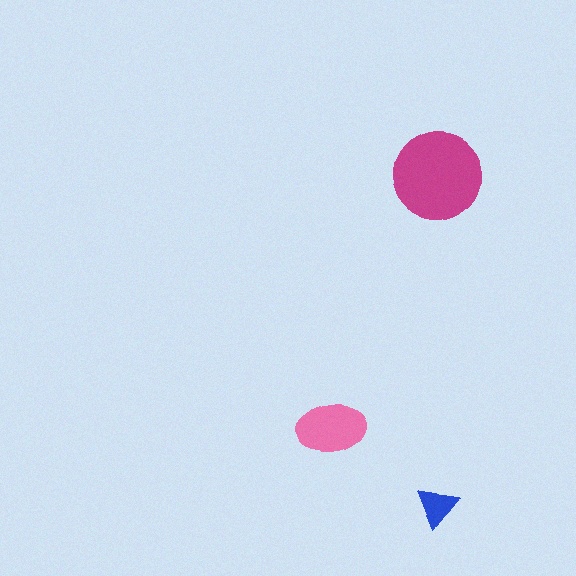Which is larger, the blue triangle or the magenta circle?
The magenta circle.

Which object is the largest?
The magenta circle.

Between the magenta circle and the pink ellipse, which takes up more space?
The magenta circle.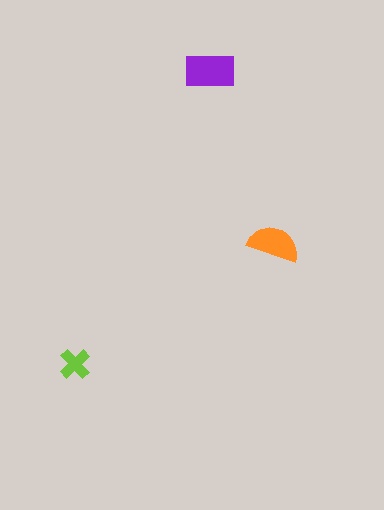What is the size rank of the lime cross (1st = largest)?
3rd.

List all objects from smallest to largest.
The lime cross, the orange semicircle, the purple rectangle.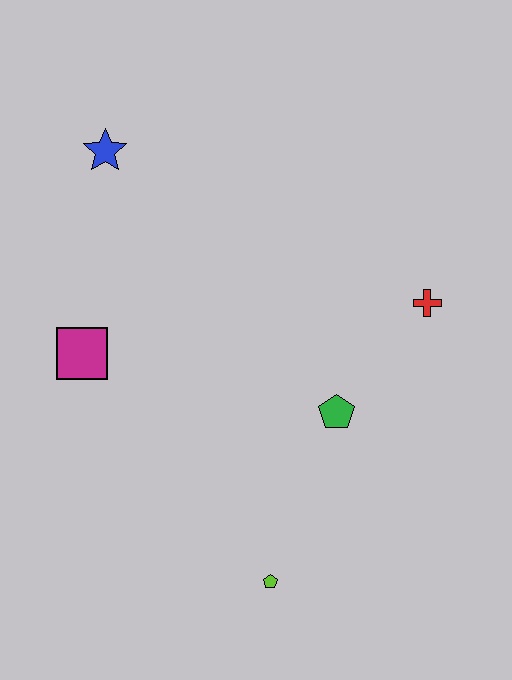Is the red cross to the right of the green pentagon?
Yes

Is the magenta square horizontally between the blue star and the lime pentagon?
No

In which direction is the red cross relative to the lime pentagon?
The red cross is above the lime pentagon.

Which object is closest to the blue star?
The magenta square is closest to the blue star.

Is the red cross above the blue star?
No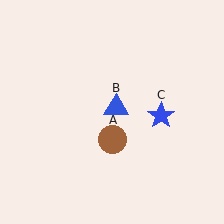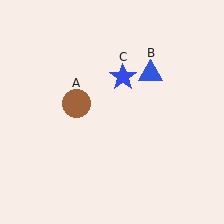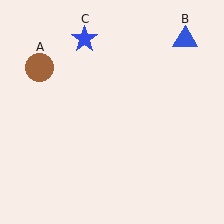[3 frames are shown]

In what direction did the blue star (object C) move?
The blue star (object C) moved up and to the left.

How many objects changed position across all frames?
3 objects changed position: brown circle (object A), blue triangle (object B), blue star (object C).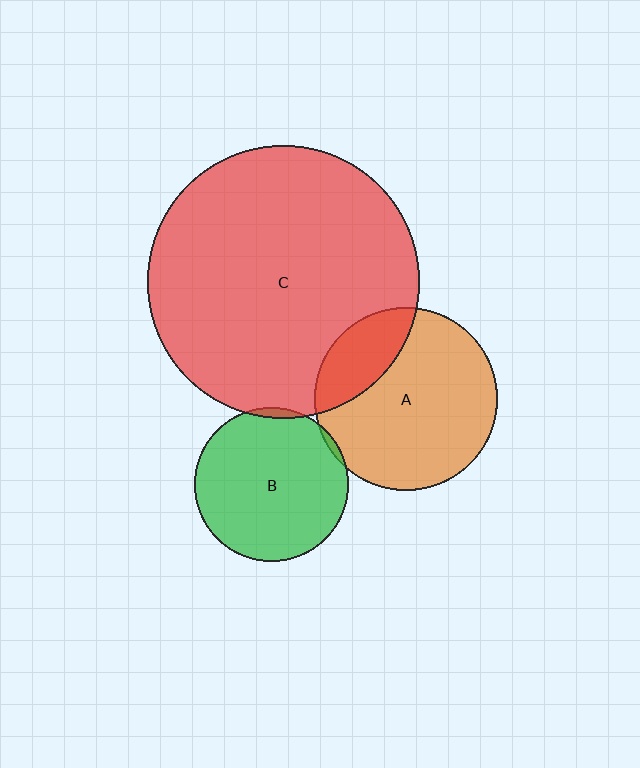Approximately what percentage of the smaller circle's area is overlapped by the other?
Approximately 5%.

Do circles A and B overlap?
Yes.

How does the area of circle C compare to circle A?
Approximately 2.2 times.